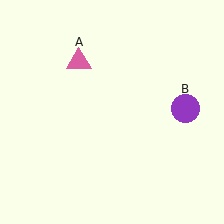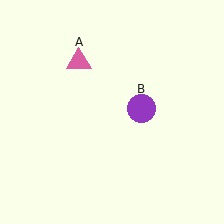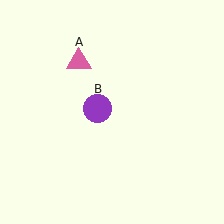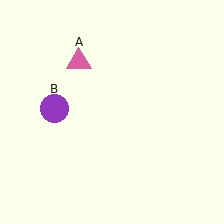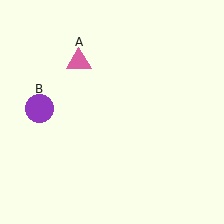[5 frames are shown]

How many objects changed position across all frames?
1 object changed position: purple circle (object B).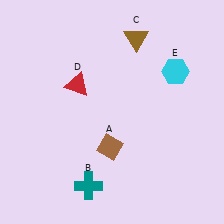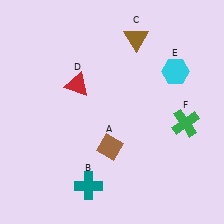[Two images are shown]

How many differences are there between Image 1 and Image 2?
There is 1 difference between the two images.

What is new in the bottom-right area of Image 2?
A green cross (F) was added in the bottom-right area of Image 2.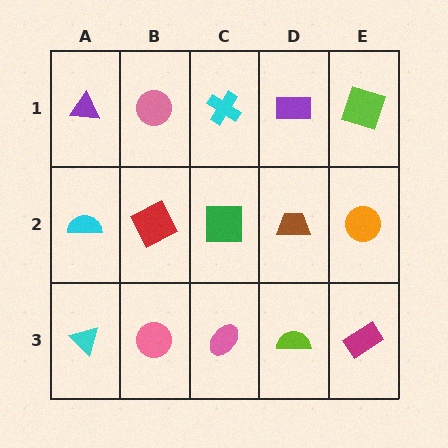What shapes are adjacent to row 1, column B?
A red square (row 2, column B), a purple triangle (row 1, column A), a cyan cross (row 1, column C).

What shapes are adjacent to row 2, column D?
A purple rectangle (row 1, column D), a lime semicircle (row 3, column D), a green square (row 2, column C), an orange circle (row 2, column E).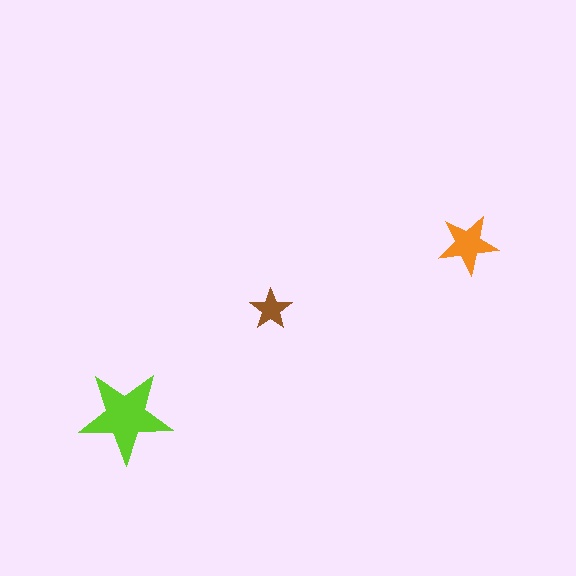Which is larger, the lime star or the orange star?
The lime one.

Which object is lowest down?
The lime star is bottommost.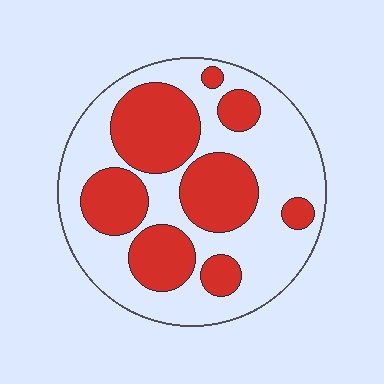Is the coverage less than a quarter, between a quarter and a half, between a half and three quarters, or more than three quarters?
Between a quarter and a half.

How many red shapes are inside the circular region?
8.